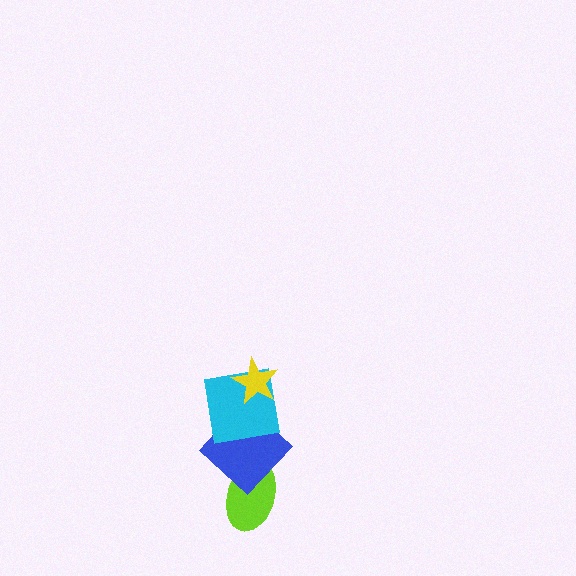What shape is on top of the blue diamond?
The cyan square is on top of the blue diamond.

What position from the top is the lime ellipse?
The lime ellipse is 4th from the top.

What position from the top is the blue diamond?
The blue diamond is 3rd from the top.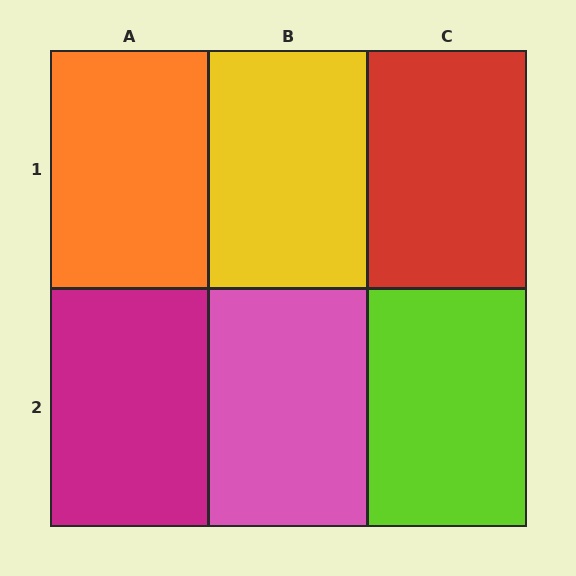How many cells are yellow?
1 cell is yellow.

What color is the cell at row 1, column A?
Orange.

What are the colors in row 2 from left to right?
Magenta, pink, lime.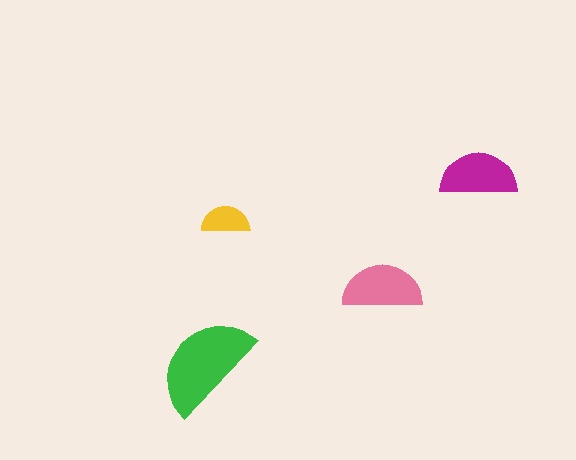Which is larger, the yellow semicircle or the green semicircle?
The green one.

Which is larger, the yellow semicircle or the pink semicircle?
The pink one.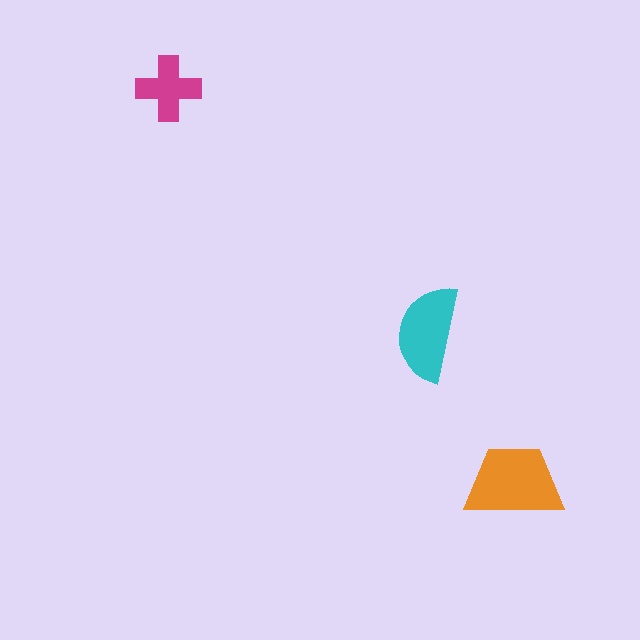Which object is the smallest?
The magenta cross.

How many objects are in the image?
There are 3 objects in the image.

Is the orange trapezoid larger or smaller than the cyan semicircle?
Larger.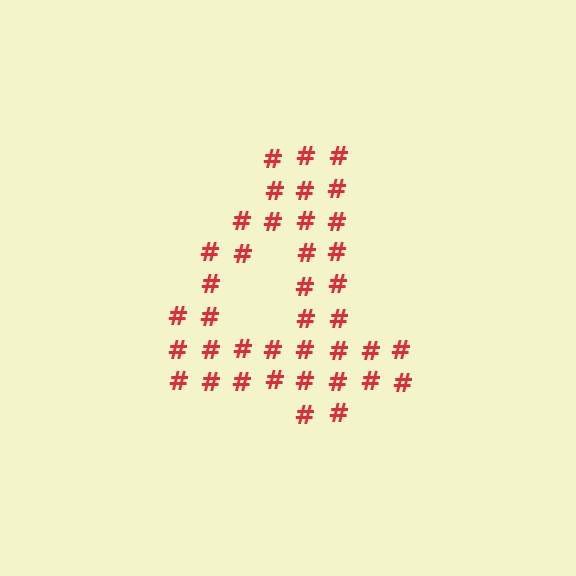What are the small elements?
The small elements are hash symbols.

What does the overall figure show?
The overall figure shows the digit 4.